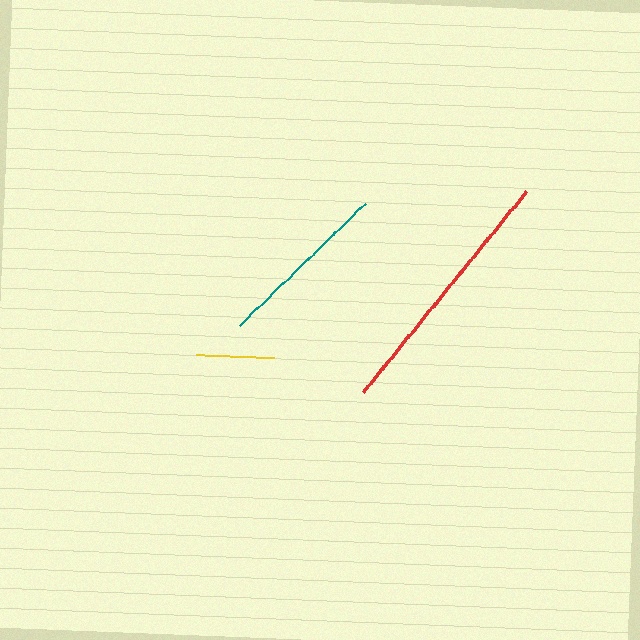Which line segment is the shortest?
The yellow line is the shortest at approximately 79 pixels.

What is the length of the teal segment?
The teal segment is approximately 174 pixels long.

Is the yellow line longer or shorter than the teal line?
The teal line is longer than the yellow line.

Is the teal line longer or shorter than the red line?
The red line is longer than the teal line.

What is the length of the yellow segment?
The yellow segment is approximately 79 pixels long.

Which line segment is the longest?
The red line is the longest at approximately 259 pixels.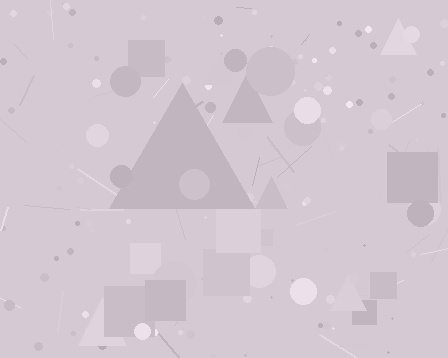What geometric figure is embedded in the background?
A triangle is embedded in the background.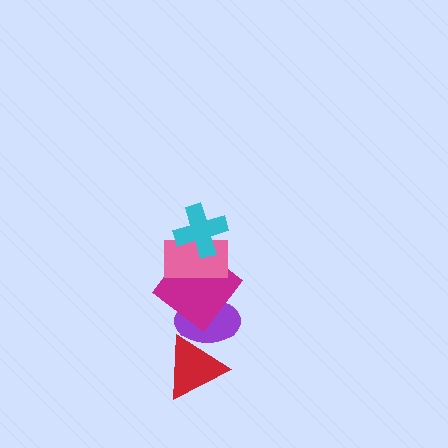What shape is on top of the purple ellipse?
The magenta diamond is on top of the purple ellipse.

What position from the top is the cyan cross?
The cyan cross is 1st from the top.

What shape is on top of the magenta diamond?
The pink rectangle is on top of the magenta diamond.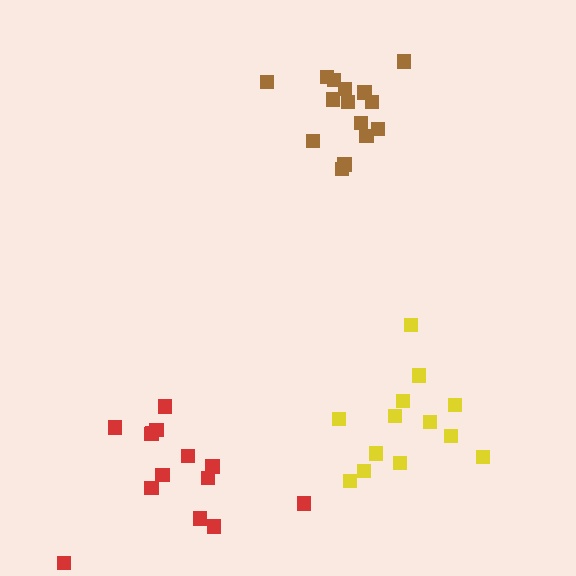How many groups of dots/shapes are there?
There are 3 groups.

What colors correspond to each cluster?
The clusters are colored: red, yellow, brown.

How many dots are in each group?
Group 1: 14 dots, Group 2: 13 dots, Group 3: 15 dots (42 total).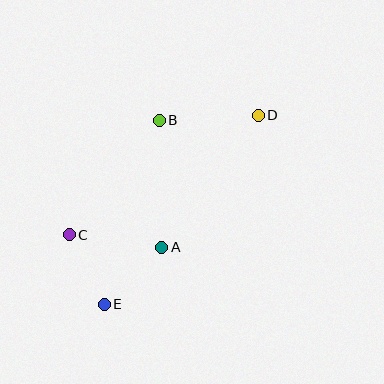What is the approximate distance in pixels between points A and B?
The distance between A and B is approximately 127 pixels.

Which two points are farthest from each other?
Points D and E are farthest from each other.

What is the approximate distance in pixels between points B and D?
The distance between B and D is approximately 99 pixels.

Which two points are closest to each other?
Points C and E are closest to each other.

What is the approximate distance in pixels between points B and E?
The distance between B and E is approximately 192 pixels.